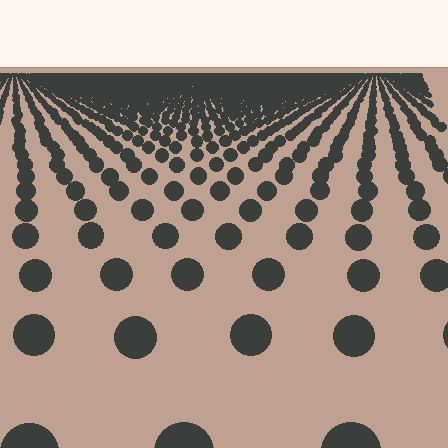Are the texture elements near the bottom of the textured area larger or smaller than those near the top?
Larger. Near the bottom, elements are closer to the viewer and appear at a bigger on-screen size.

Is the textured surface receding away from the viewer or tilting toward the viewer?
The surface is receding away from the viewer. Texture elements get smaller and denser toward the top.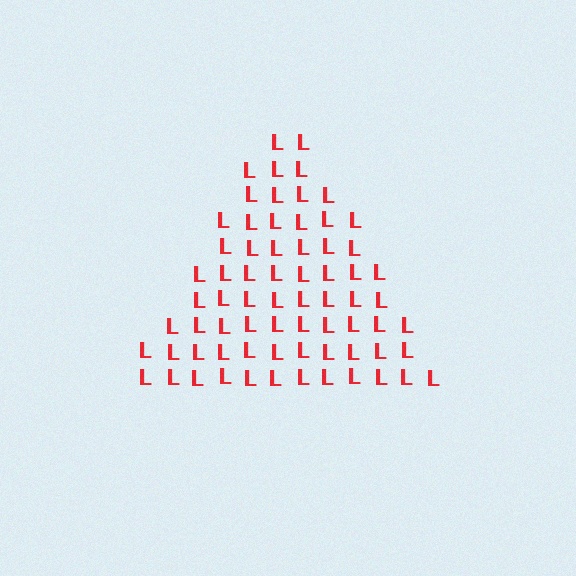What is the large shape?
The large shape is a triangle.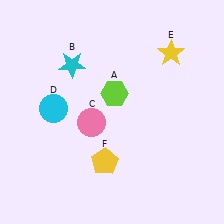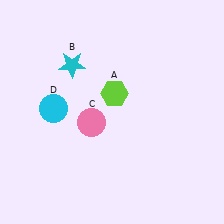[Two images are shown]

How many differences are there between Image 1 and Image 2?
There are 2 differences between the two images.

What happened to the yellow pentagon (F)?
The yellow pentagon (F) was removed in Image 2. It was in the bottom-left area of Image 1.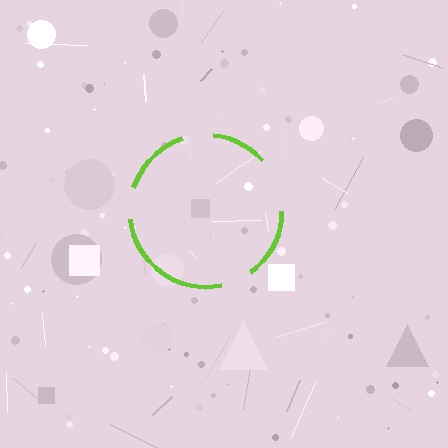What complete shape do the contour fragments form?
The contour fragments form a circle.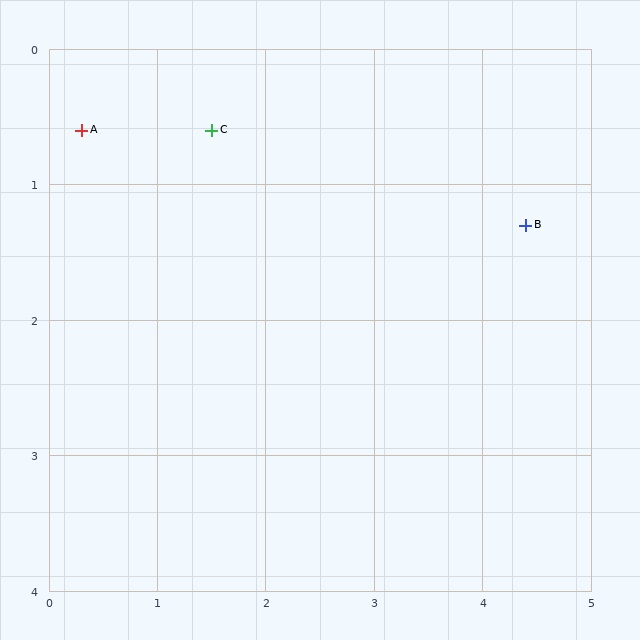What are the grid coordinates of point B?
Point B is at approximately (4.4, 1.3).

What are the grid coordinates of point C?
Point C is at approximately (1.5, 0.6).